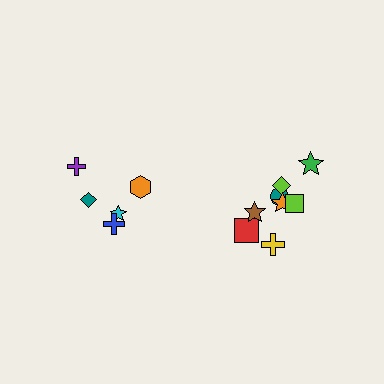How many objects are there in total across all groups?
There are 13 objects.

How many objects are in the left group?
There are 5 objects.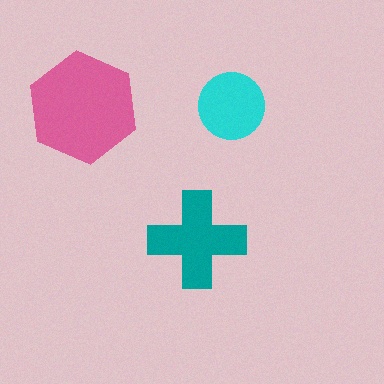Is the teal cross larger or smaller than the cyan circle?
Larger.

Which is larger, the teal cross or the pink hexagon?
The pink hexagon.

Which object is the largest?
The pink hexagon.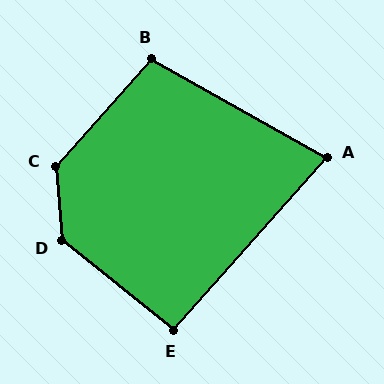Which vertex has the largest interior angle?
D, at approximately 133 degrees.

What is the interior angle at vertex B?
Approximately 102 degrees (obtuse).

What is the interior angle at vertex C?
Approximately 133 degrees (obtuse).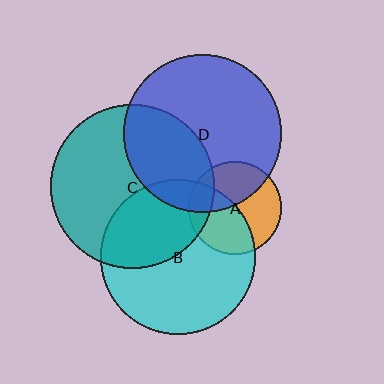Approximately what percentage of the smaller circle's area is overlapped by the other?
Approximately 15%.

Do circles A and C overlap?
Yes.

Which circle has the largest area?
Circle C (teal).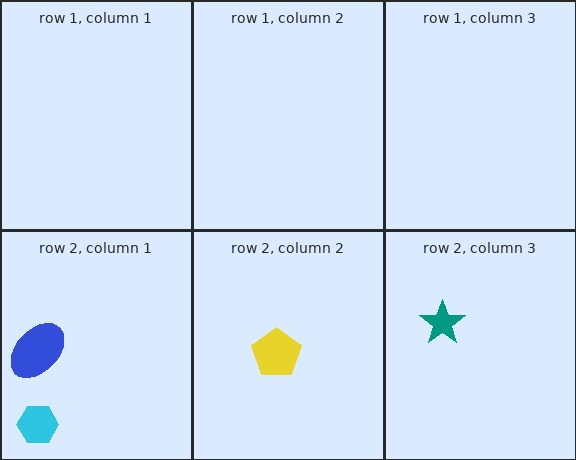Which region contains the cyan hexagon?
The row 2, column 1 region.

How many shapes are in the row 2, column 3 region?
1.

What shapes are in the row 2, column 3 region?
The teal star.